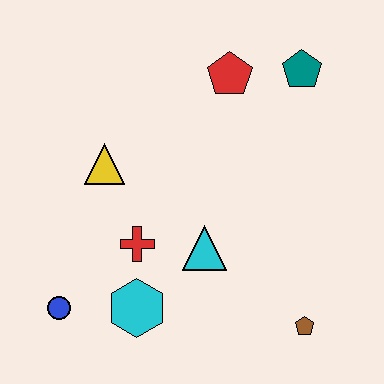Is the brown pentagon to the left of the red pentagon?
No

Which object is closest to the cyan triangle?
The red cross is closest to the cyan triangle.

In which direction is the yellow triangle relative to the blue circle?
The yellow triangle is above the blue circle.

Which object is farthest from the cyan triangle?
The teal pentagon is farthest from the cyan triangle.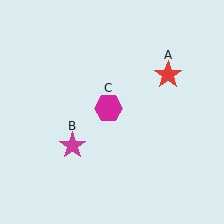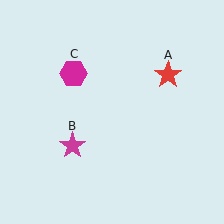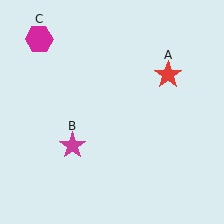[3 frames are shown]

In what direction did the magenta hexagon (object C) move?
The magenta hexagon (object C) moved up and to the left.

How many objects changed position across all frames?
1 object changed position: magenta hexagon (object C).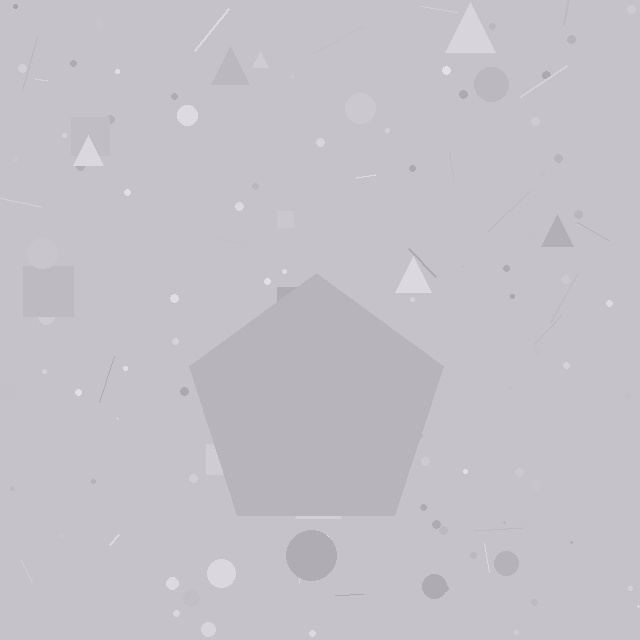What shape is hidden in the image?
A pentagon is hidden in the image.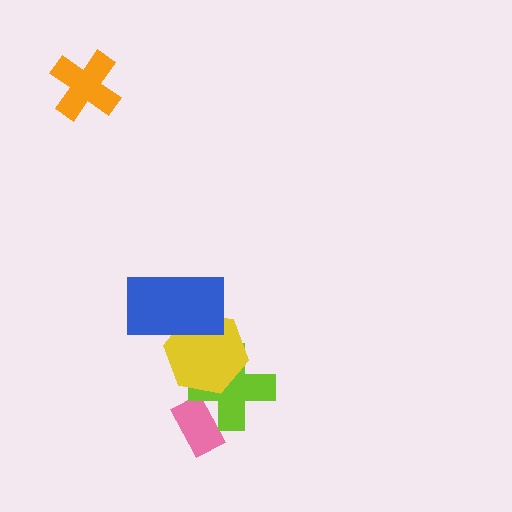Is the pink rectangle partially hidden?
Yes, it is partially covered by another shape.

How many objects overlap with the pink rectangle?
1 object overlaps with the pink rectangle.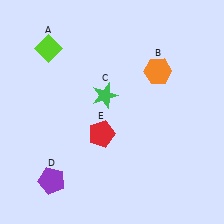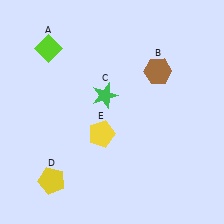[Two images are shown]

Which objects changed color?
B changed from orange to brown. D changed from purple to yellow. E changed from red to yellow.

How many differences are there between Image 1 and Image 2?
There are 3 differences between the two images.